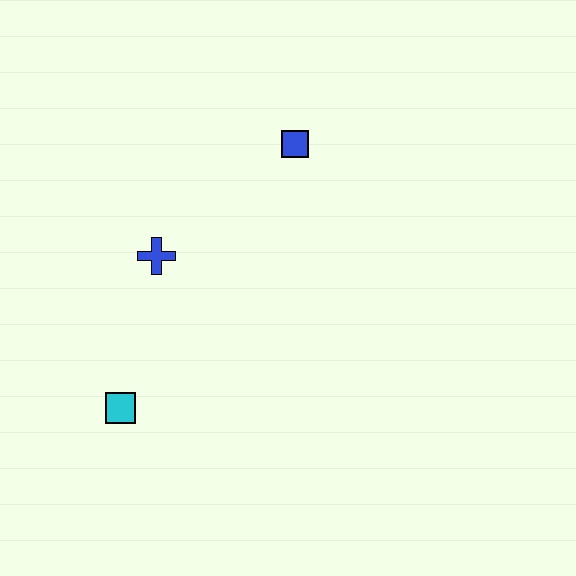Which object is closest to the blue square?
The blue cross is closest to the blue square.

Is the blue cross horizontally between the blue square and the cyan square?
Yes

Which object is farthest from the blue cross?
The blue square is farthest from the blue cross.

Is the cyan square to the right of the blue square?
No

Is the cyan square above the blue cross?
No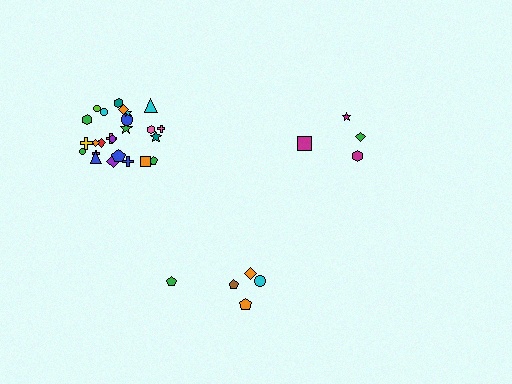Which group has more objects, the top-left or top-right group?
The top-left group.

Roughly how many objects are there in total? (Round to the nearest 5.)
Roughly 35 objects in total.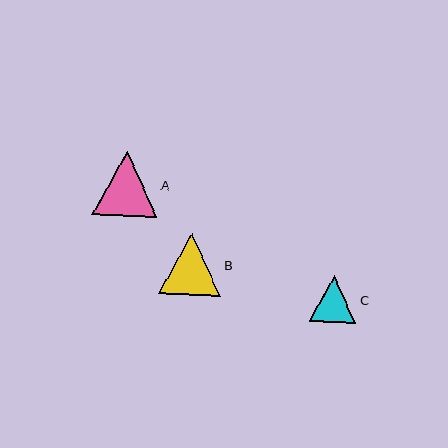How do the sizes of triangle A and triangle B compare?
Triangle A and triangle B are approximately the same size.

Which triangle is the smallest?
Triangle C is the smallest with a size of approximately 47 pixels.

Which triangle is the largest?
Triangle A is the largest with a size of approximately 65 pixels.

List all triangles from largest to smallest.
From largest to smallest: A, B, C.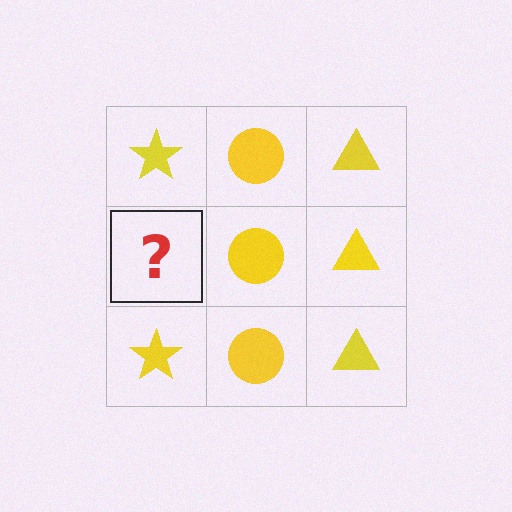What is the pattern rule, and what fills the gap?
The rule is that each column has a consistent shape. The gap should be filled with a yellow star.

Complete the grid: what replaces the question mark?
The question mark should be replaced with a yellow star.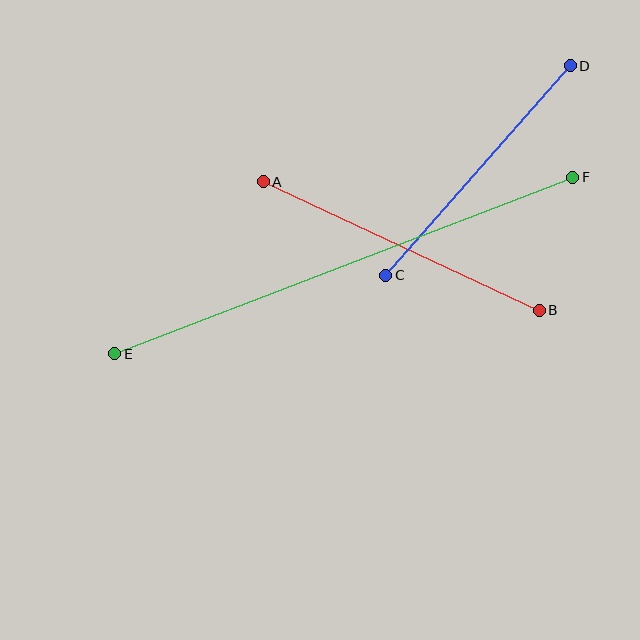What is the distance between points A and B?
The distance is approximately 304 pixels.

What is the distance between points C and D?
The distance is approximately 279 pixels.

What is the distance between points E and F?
The distance is approximately 491 pixels.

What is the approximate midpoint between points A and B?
The midpoint is at approximately (401, 246) pixels.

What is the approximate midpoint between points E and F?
The midpoint is at approximately (344, 266) pixels.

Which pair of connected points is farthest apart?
Points E and F are farthest apart.